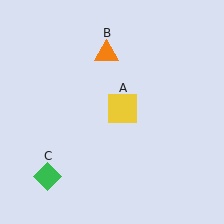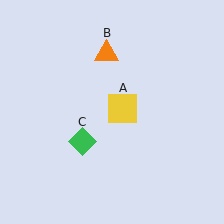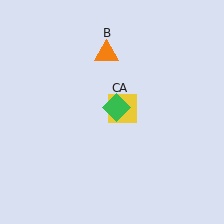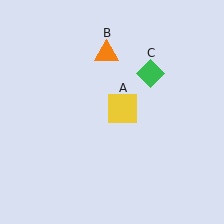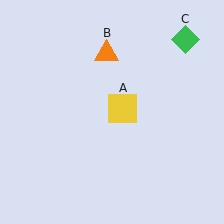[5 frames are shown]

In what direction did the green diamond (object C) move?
The green diamond (object C) moved up and to the right.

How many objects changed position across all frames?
1 object changed position: green diamond (object C).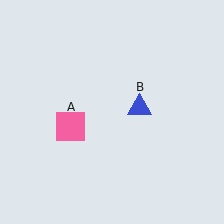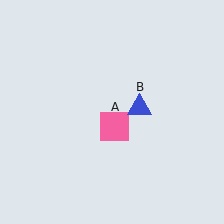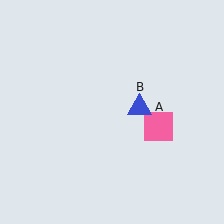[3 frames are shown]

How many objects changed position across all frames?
1 object changed position: pink square (object A).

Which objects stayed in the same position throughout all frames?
Blue triangle (object B) remained stationary.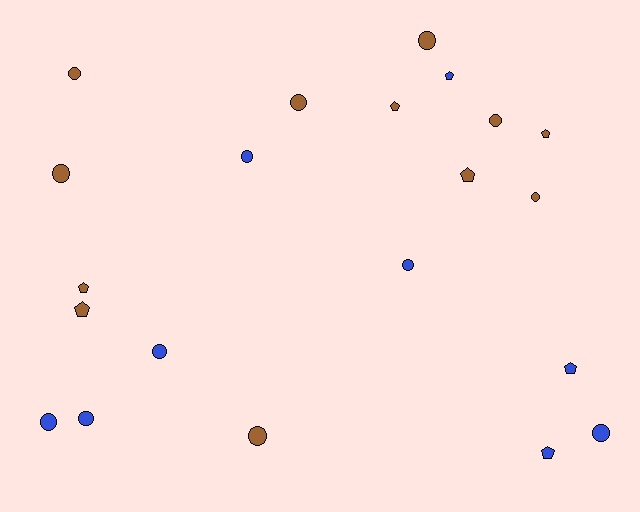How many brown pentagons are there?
There are 5 brown pentagons.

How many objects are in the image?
There are 21 objects.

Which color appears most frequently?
Brown, with 12 objects.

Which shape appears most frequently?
Circle, with 13 objects.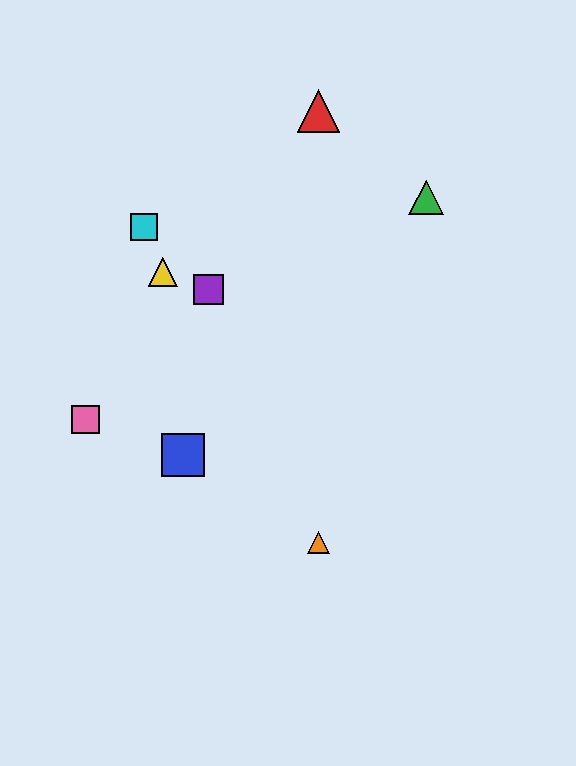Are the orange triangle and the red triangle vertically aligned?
Yes, both are at x≈319.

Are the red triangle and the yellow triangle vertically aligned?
No, the red triangle is at x≈319 and the yellow triangle is at x≈163.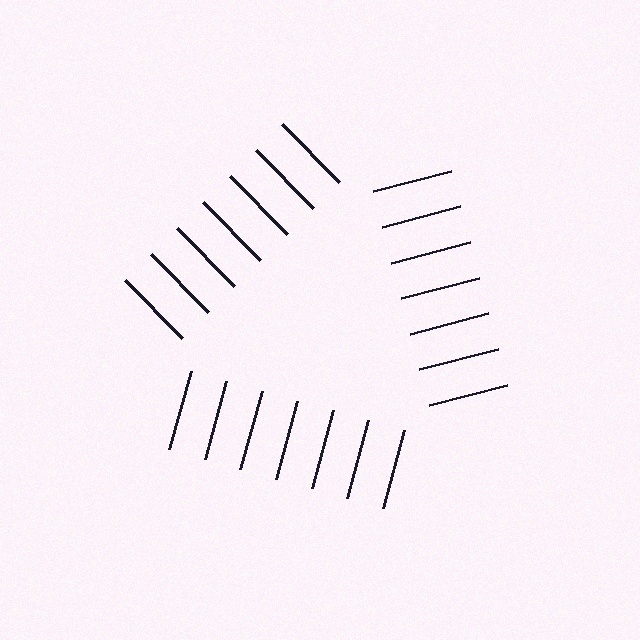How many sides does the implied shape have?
3 sides — the line-ends trace a triangle.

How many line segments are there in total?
21 — 7 along each of the 3 edges.